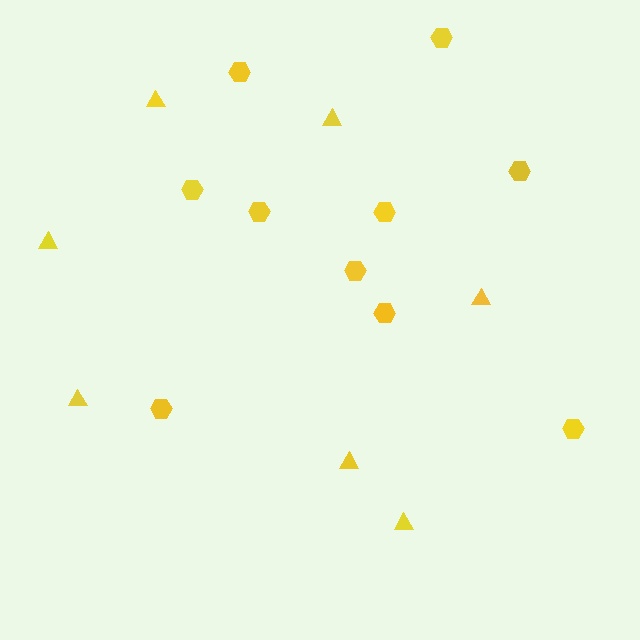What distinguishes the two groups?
There are 2 groups: one group of hexagons (10) and one group of triangles (7).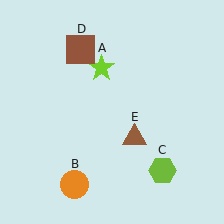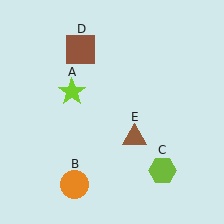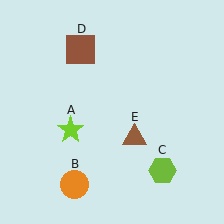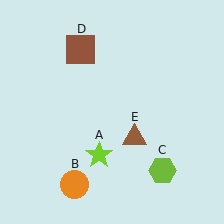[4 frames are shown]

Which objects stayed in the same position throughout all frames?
Orange circle (object B) and lime hexagon (object C) and brown square (object D) and brown triangle (object E) remained stationary.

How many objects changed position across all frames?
1 object changed position: lime star (object A).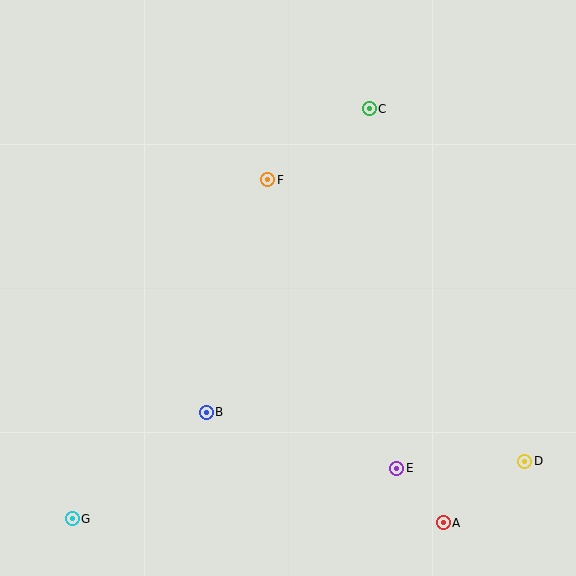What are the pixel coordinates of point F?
Point F is at (268, 180).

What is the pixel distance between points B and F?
The distance between B and F is 240 pixels.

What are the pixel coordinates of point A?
Point A is at (443, 523).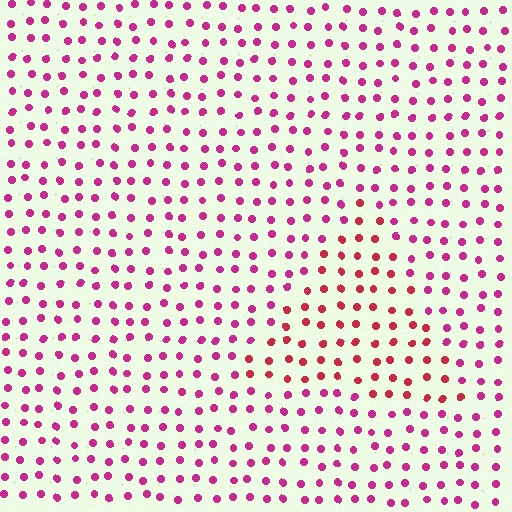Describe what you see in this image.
The image is filled with small magenta elements in a uniform arrangement. A triangle-shaped region is visible where the elements are tinted to a slightly different hue, forming a subtle color boundary.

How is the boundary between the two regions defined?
The boundary is defined purely by a slight shift in hue (about 28 degrees). Spacing, size, and orientation are identical on both sides.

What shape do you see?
I see a triangle.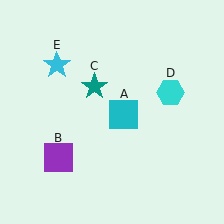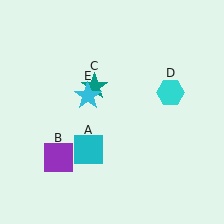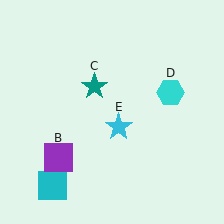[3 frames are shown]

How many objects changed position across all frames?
2 objects changed position: cyan square (object A), cyan star (object E).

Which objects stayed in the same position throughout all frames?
Purple square (object B) and teal star (object C) and cyan hexagon (object D) remained stationary.